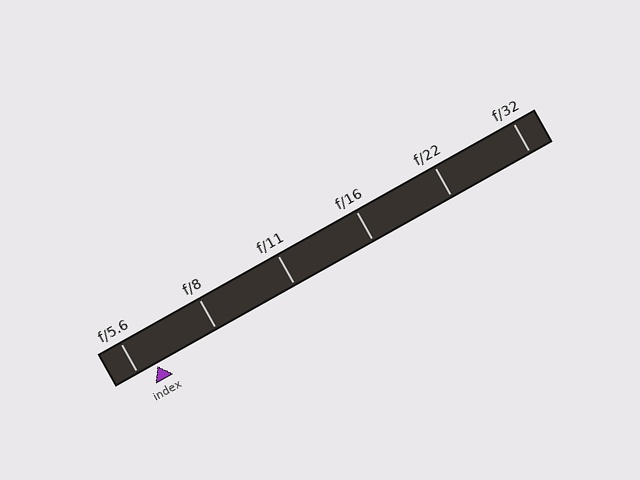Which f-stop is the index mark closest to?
The index mark is closest to f/5.6.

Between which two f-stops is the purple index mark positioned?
The index mark is between f/5.6 and f/8.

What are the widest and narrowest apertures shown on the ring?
The widest aperture shown is f/5.6 and the narrowest is f/32.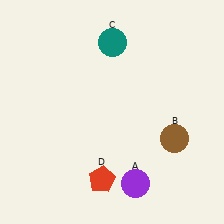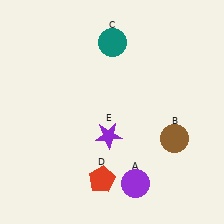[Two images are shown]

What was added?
A purple star (E) was added in Image 2.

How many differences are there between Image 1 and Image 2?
There is 1 difference between the two images.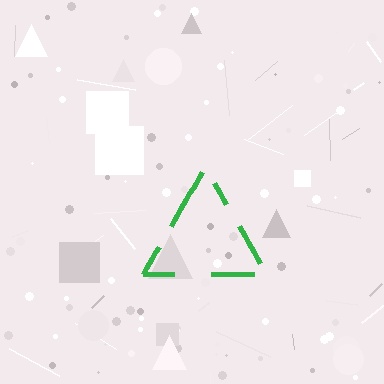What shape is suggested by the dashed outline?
The dashed outline suggests a triangle.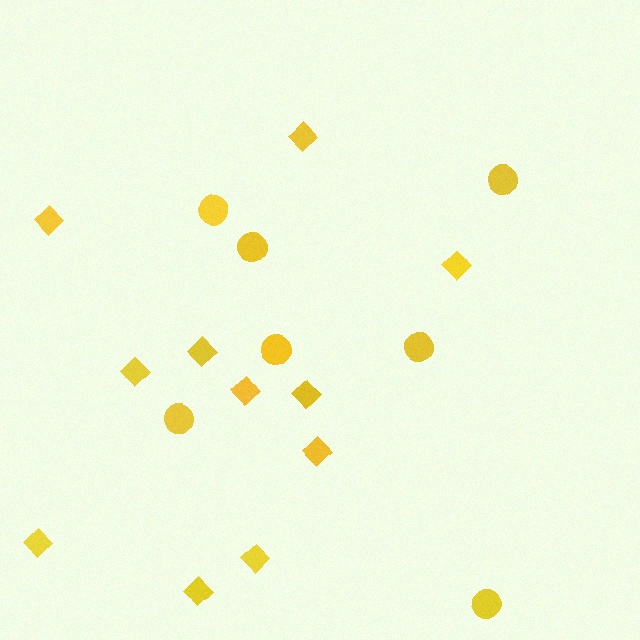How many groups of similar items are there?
There are 2 groups: one group of diamonds (11) and one group of circles (7).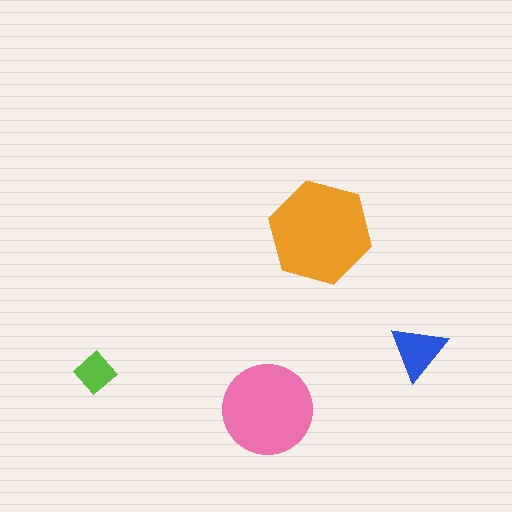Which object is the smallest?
The lime diamond.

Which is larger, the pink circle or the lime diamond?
The pink circle.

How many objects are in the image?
There are 4 objects in the image.